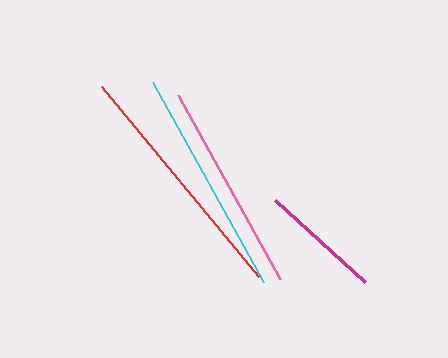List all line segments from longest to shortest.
From longest to shortest: red, cyan, pink, magenta.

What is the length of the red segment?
The red segment is approximately 247 pixels long.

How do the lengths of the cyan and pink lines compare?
The cyan and pink lines are approximately the same length.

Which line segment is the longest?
The red line is the longest at approximately 247 pixels.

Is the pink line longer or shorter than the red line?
The red line is longer than the pink line.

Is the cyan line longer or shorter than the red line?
The red line is longer than the cyan line.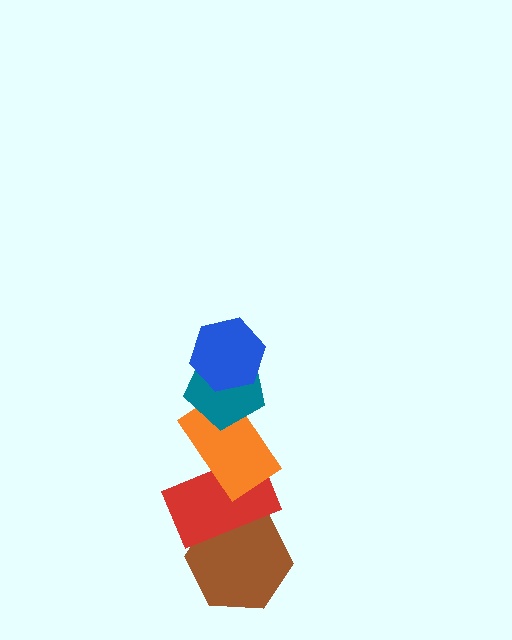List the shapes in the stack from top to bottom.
From top to bottom: the blue hexagon, the teal pentagon, the orange rectangle, the red rectangle, the brown hexagon.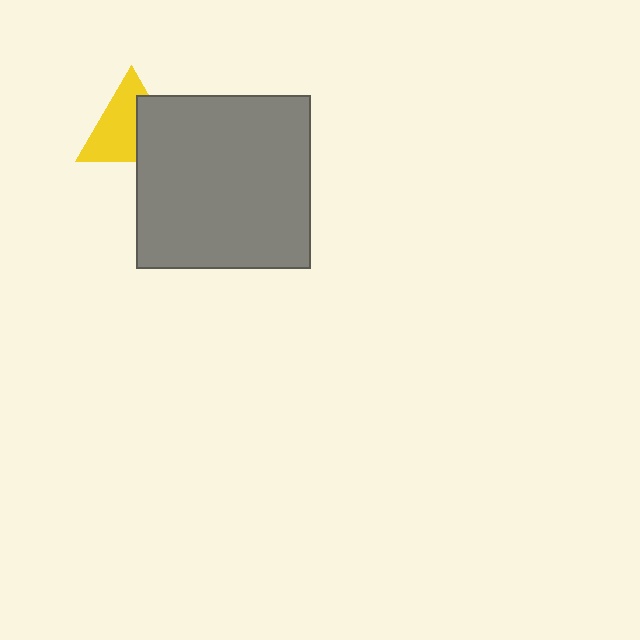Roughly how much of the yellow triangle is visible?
About half of it is visible (roughly 60%).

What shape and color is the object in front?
The object in front is a gray square.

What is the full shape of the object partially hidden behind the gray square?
The partially hidden object is a yellow triangle.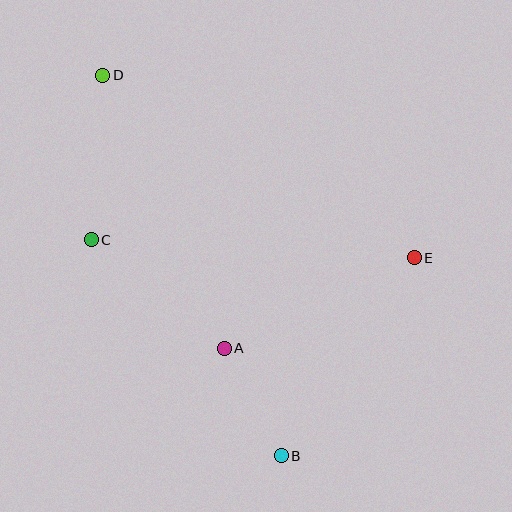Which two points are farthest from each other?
Points B and D are farthest from each other.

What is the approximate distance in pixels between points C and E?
The distance between C and E is approximately 323 pixels.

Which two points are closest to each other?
Points A and B are closest to each other.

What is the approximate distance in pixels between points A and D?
The distance between A and D is approximately 299 pixels.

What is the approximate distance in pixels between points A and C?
The distance between A and C is approximately 172 pixels.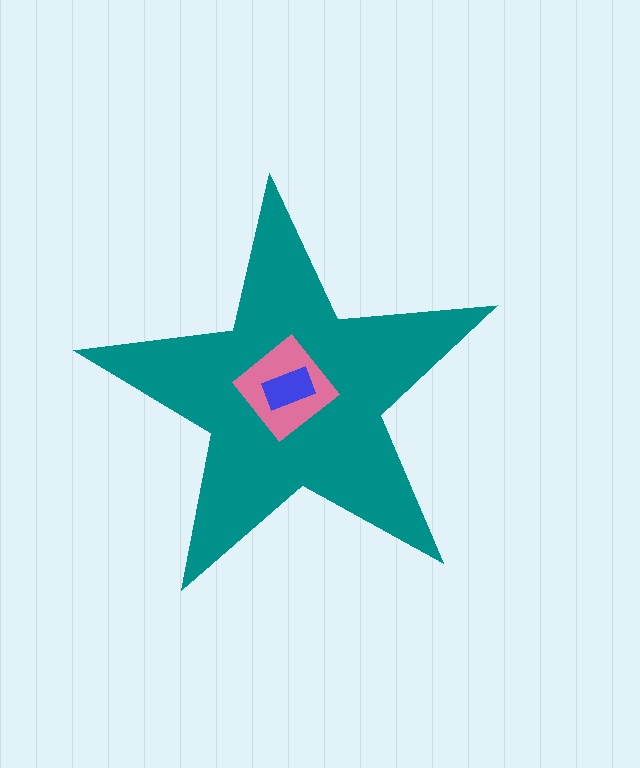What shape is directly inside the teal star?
The pink diamond.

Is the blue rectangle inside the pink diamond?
Yes.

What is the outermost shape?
The teal star.